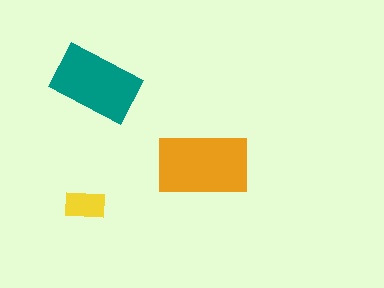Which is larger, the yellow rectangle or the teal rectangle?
The teal one.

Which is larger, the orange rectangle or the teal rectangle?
The orange one.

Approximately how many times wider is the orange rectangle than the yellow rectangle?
About 2.5 times wider.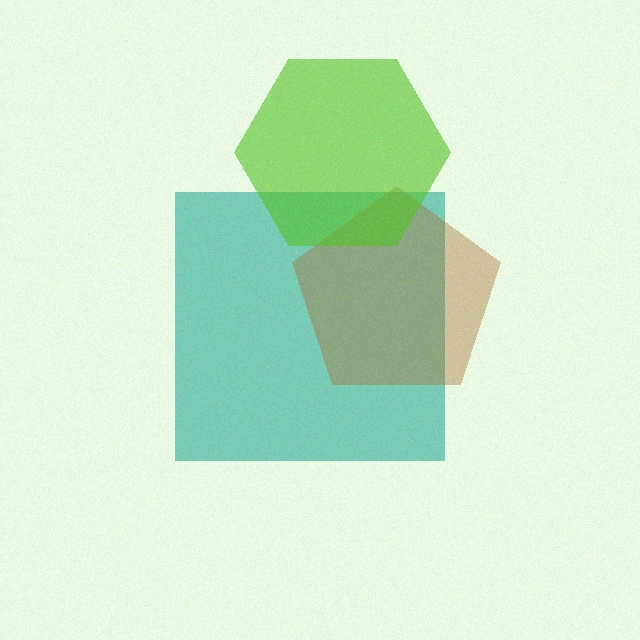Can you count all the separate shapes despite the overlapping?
Yes, there are 3 separate shapes.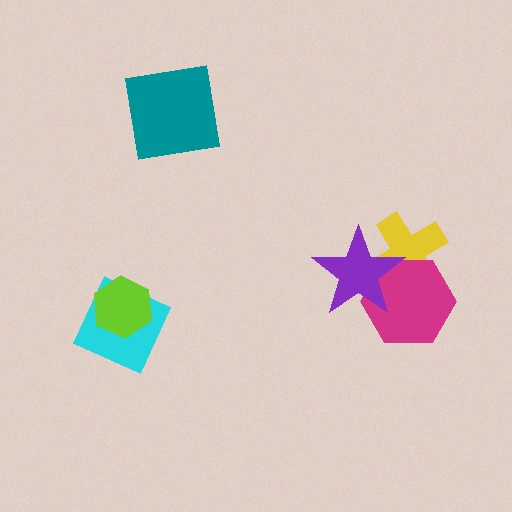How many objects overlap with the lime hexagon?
1 object overlaps with the lime hexagon.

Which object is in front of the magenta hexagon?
The purple star is in front of the magenta hexagon.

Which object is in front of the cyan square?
The lime hexagon is in front of the cyan square.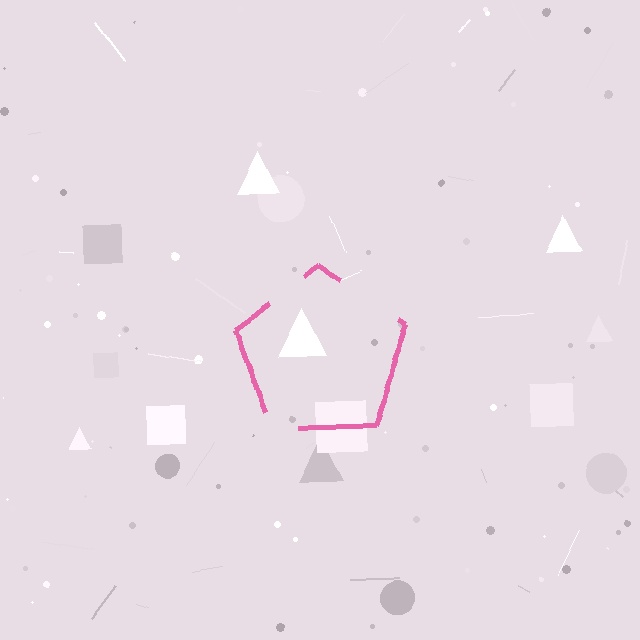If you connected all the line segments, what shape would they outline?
They would outline a pentagon.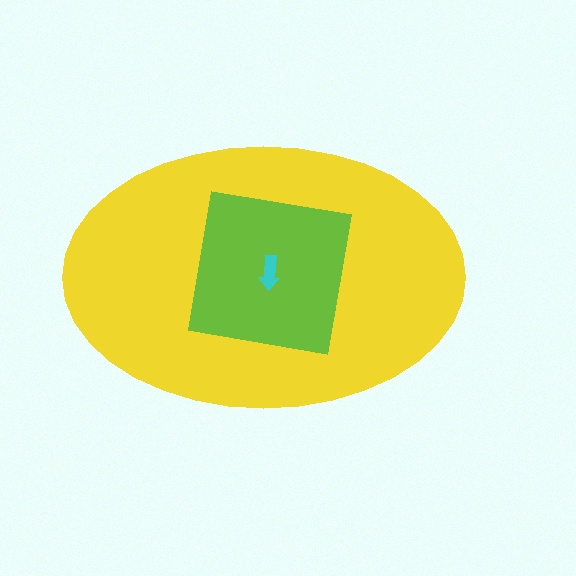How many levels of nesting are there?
3.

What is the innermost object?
The cyan arrow.